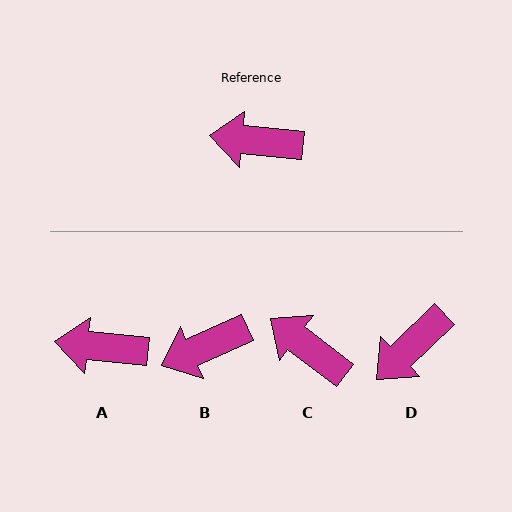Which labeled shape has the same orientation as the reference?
A.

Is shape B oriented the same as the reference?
No, it is off by about 30 degrees.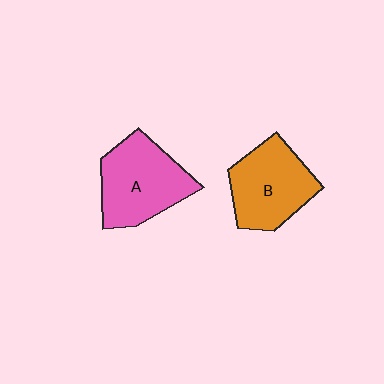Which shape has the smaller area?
Shape B (orange).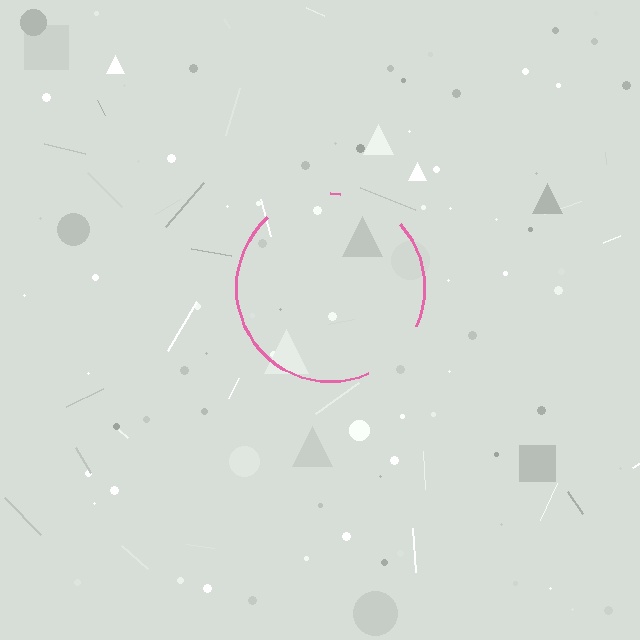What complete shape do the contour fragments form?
The contour fragments form a circle.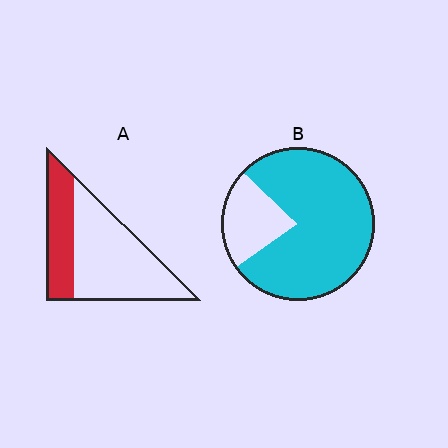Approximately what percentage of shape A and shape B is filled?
A is approximately 35% and B is approximately 80%.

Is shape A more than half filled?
No.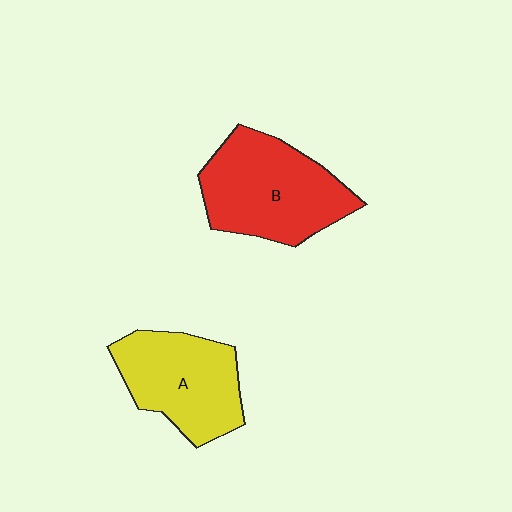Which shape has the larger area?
Shape B (red).